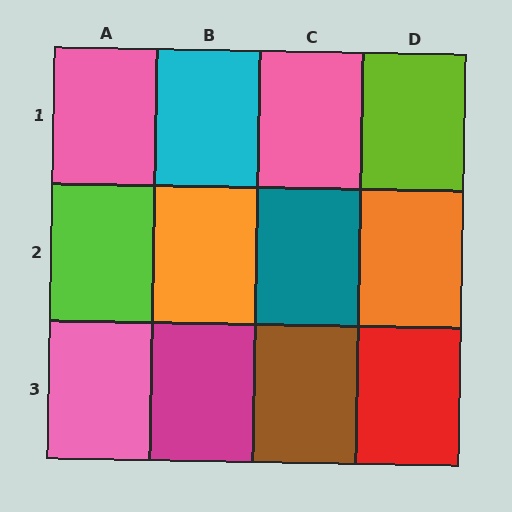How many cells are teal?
1 cell is teal.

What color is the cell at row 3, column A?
Pink.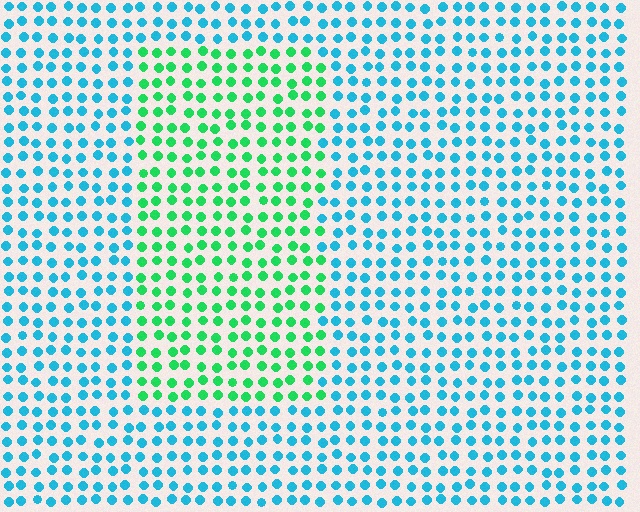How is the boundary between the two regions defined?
The boundary is defined purely by a slight shift in hue (about 52 degrees). Spacing, size, and orientation are identical on both sides.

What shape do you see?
I see a rectangle.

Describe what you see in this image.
The image is filled with small cyan elements in a uniform arrangement. A rectangle-shaped region is visible where the elements are tinted to a slightly different hue, forming a subtle color boundary.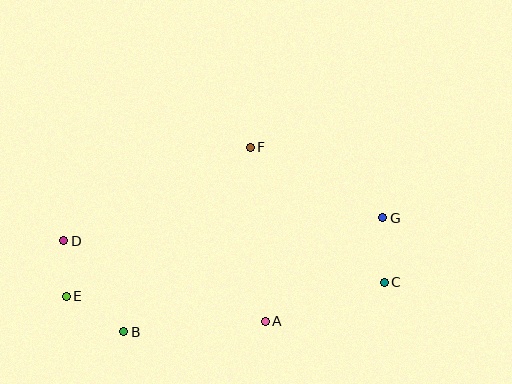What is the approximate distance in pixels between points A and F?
The distance between A and F is approximately 175 pixels.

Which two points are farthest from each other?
Points E and G are farthest from each other.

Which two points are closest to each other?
Points D and E are closest to each other.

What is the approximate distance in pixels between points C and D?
The distance between C and D is approximately 323 pixels.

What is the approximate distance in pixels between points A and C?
The distance between A and C is approximately 125 pixels.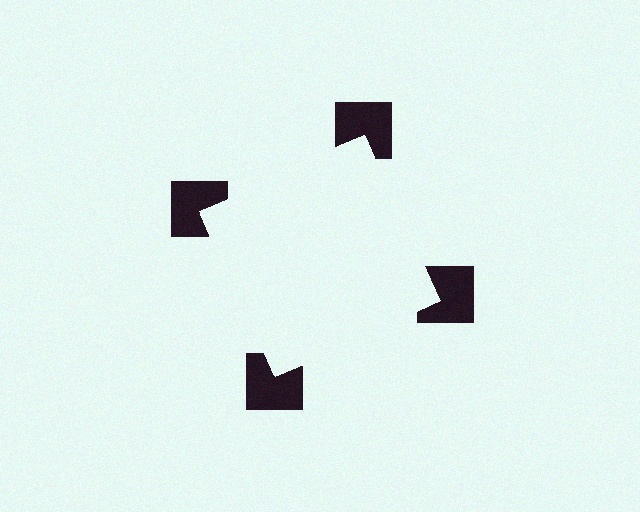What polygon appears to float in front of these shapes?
An illusory square — its edges are inferred from the aligned wedge cuts in the notched squares, not physically drawn.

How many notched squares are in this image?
There are 4 — one at each vertex of the illusory square.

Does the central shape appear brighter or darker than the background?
It typically appears slightly brighter than the background, even though no actual brightness change is drawn.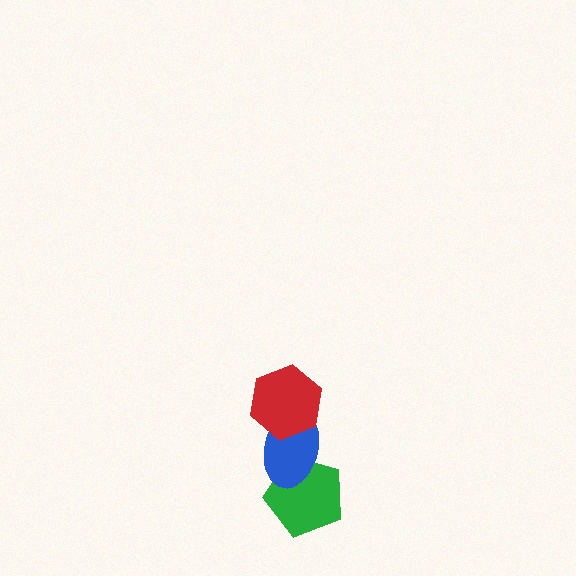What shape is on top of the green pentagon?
The blue ellipse is on top of the green pentagon.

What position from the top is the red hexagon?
The red hexagon is 1st from the top.